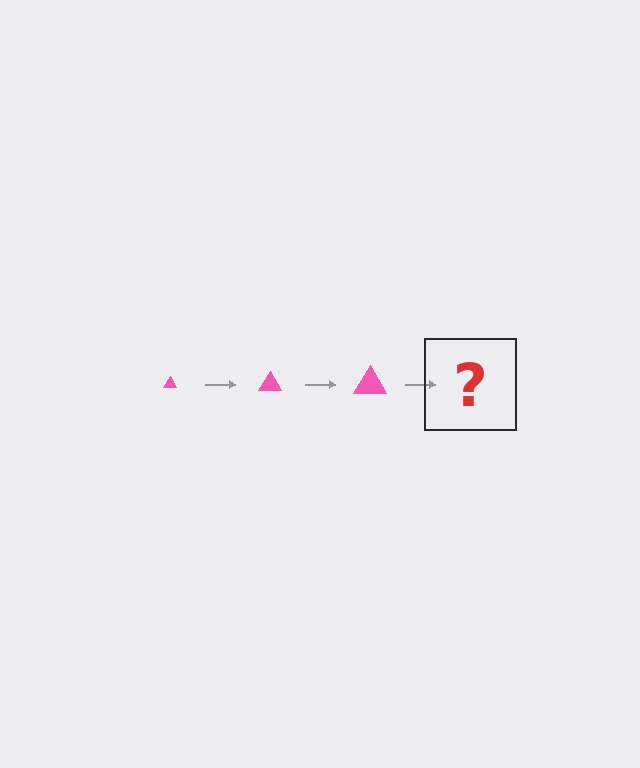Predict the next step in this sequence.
The next step is a pink triangle, larger than the previous one.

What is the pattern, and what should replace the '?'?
The pattern is that the triangle gets progressively larger each step. The '?' should be a pink triangle, larger than the previous one.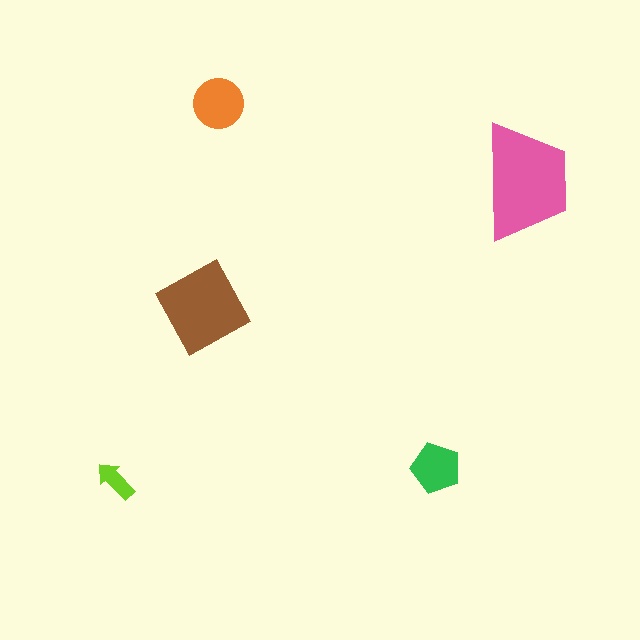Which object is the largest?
The pink trapezoid.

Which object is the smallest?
The lime arrow.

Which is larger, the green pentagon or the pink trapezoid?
The pink trapezoid.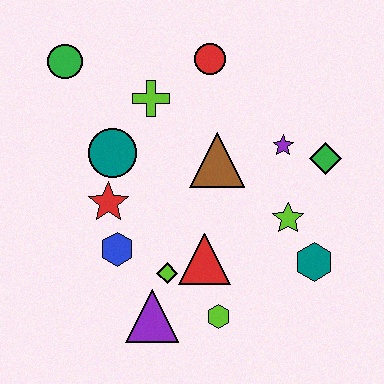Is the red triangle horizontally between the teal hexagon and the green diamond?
No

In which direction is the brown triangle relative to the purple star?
The brown triangle is to the left of the purple star.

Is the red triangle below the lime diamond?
No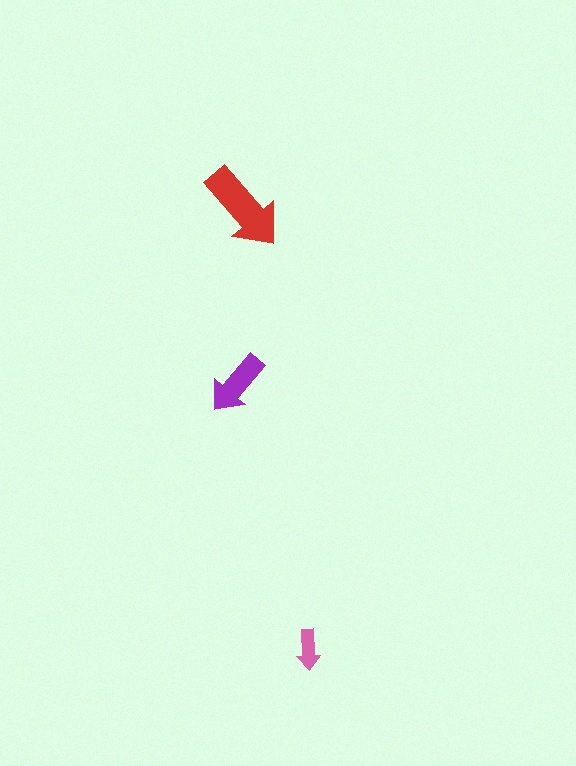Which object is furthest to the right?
The pink arrow is rightmost.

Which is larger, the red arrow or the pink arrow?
The red one.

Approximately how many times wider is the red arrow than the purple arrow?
About 1.5 times wider.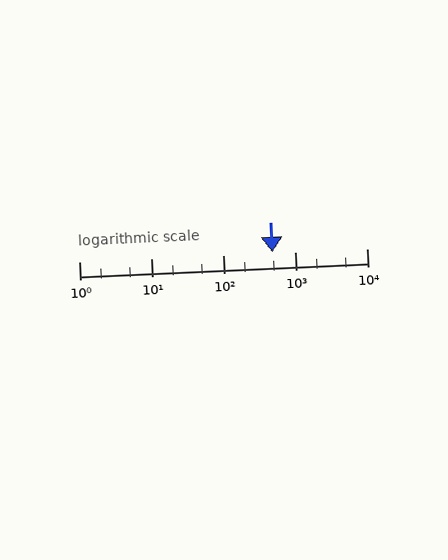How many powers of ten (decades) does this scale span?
The scale spans 4 decades, from 1 to 10000.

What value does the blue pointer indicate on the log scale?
The pointer indicates approximately 490.